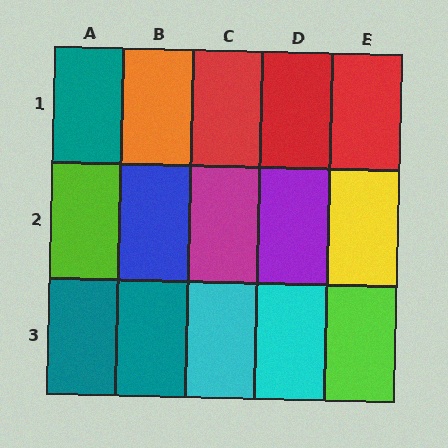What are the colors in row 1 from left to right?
Teal, orange, red, red, red.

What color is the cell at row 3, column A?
Teal.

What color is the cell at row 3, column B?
Teal.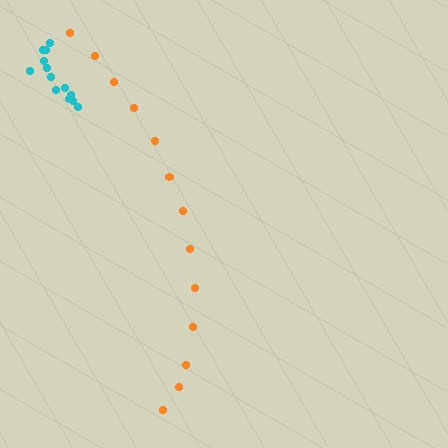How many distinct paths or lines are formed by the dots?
There are 2 distinct paths.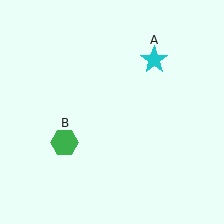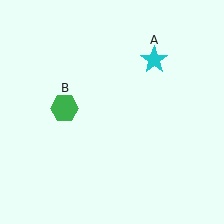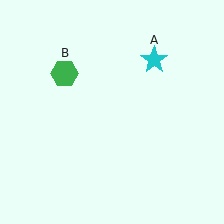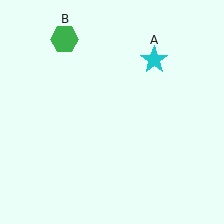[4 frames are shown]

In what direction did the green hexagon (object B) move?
The green hexagon (object B) moved up.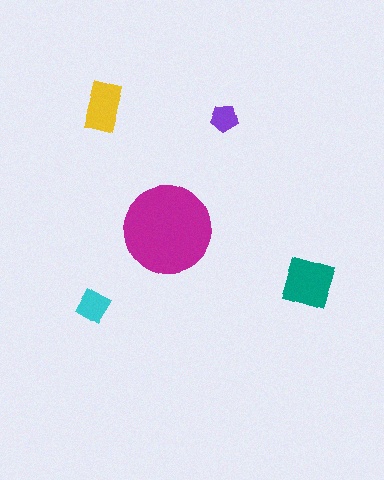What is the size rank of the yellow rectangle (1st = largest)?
3rd.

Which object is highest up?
The yellow rectangle is topmost.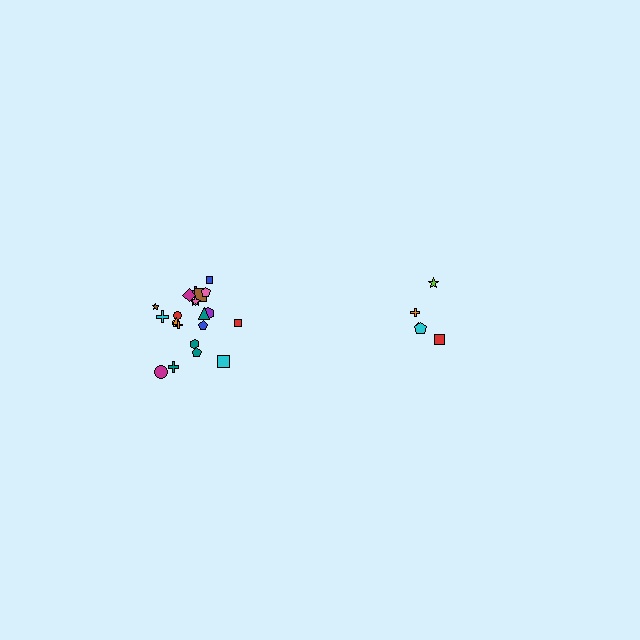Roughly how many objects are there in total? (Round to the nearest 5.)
Roughly 25 objects in total.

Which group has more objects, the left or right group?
The left group.